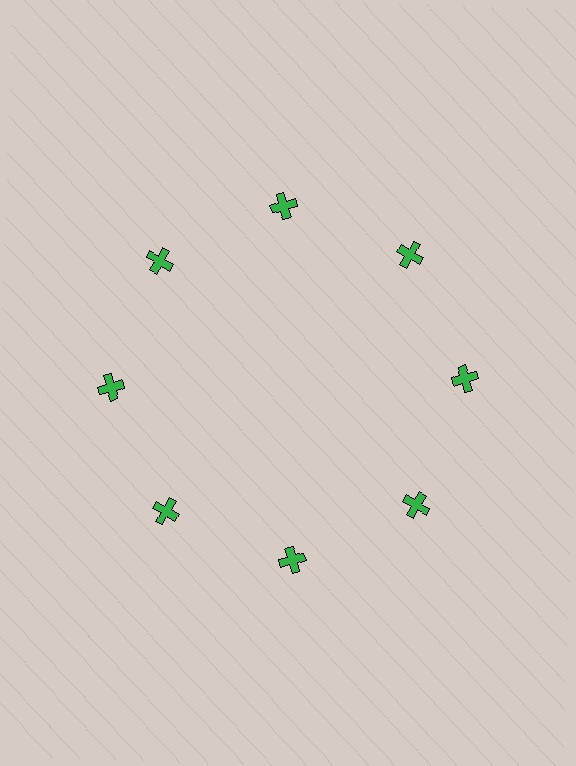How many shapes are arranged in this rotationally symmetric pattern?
There are 8 shapes, arranged in 8 groups of 1.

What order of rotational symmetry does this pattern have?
This pattern has 8-fold rotational symmetry.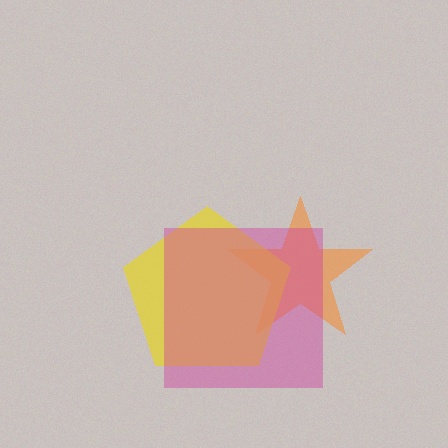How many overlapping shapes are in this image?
There are 3 overlapping shapes in the image.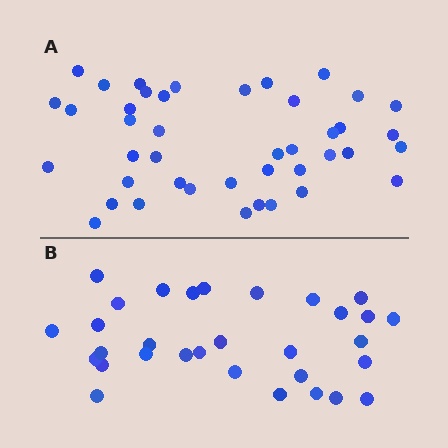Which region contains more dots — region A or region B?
Region A (the top region) has more dots.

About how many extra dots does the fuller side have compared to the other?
Region A has roughly 12 or so more dots than region B.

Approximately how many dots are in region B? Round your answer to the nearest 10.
About 30 dots. (The exact count is 31, which rounds to 30.)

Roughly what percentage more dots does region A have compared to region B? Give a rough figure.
About 35% more.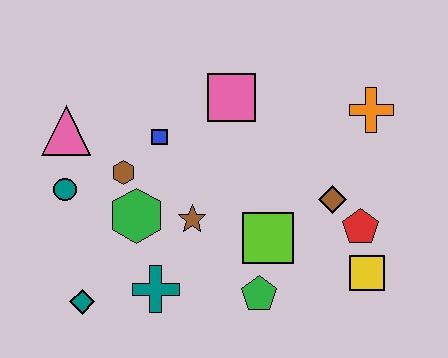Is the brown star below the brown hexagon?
Yes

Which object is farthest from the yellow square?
The pink triangle is farthest from the yellow square.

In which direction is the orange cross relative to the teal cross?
The orange cross is to the right of the teal cross.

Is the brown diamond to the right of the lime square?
Yes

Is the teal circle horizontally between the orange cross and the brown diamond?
No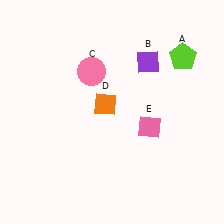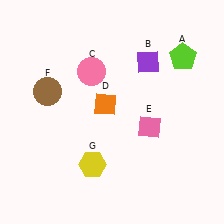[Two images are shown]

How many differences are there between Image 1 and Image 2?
There are 2 differences between the two images.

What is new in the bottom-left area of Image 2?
A yellow hexagon (G) was added in the bottom-left area of Image 2.